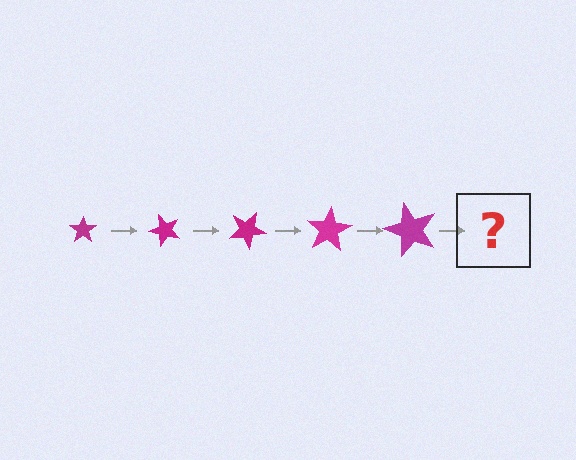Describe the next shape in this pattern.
It should be a star, larger than the previous one and rotated 250 degrees from the start.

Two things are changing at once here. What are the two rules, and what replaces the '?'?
The two rules are that the star grows larger each step and it rotates 50 degrees each step. The '?' should be a star, larger than the previous one and rotated 250 degrees from the start.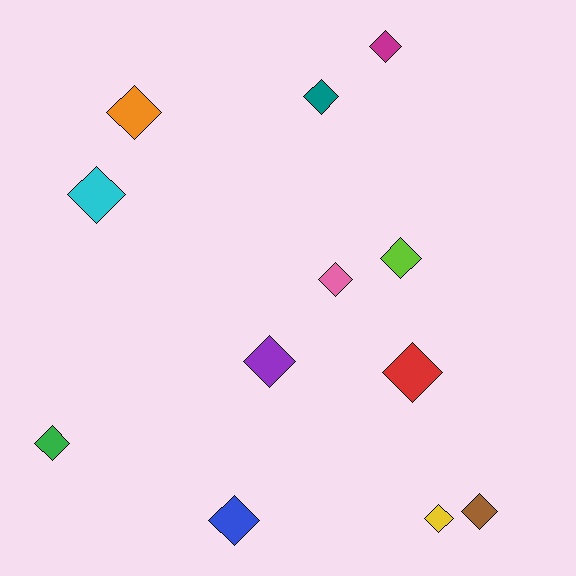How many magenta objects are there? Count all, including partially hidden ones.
There is 1 magenta object.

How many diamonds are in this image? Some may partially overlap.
There are 12 diamonds.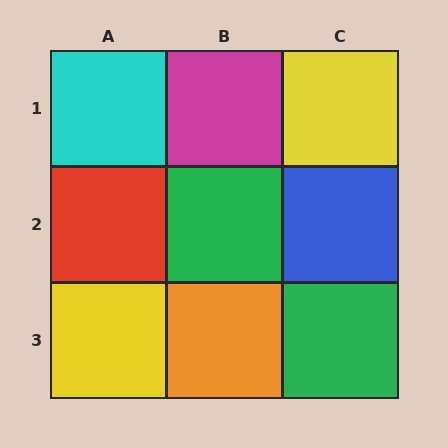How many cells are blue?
1 cell is blue.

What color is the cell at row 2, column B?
Green.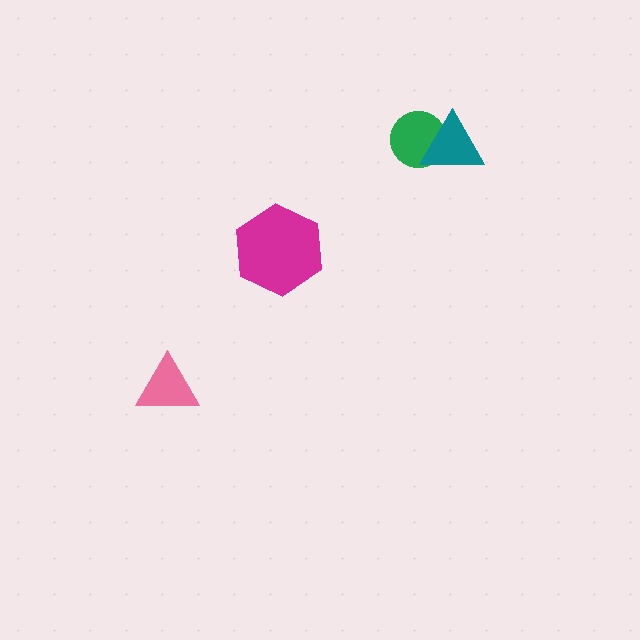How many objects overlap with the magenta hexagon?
0 objects overlap with the magenta hexagon.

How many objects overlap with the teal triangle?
1 object overlaps with the teal triangle.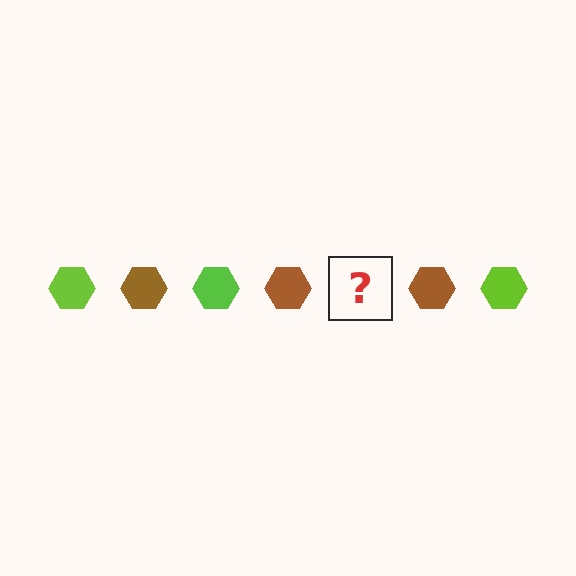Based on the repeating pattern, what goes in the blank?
The blank should be a lime hexagon.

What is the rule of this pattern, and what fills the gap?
The rule is that the pattern cycles through lime, brown hexagons. The gap should be filled with a lime hexagon.